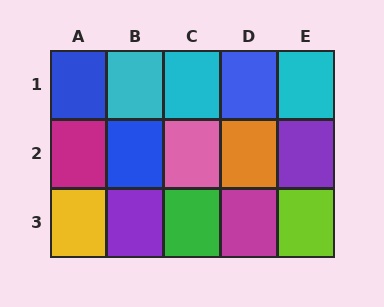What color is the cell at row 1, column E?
Cyan.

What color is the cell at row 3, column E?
Lime.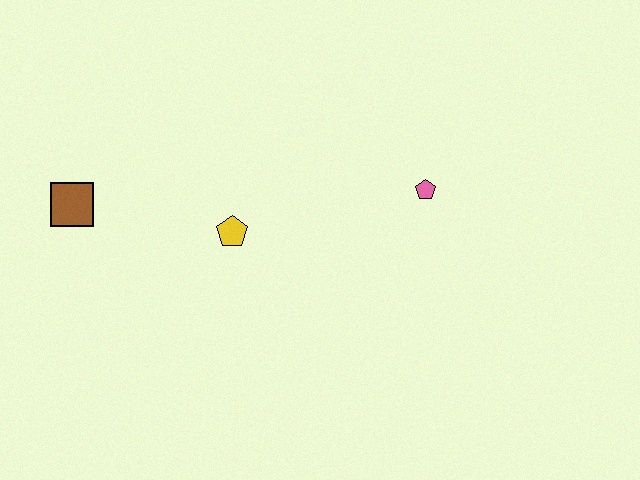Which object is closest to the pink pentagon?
The yellow pentagon is closest to the pink pentagon.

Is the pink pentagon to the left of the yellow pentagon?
No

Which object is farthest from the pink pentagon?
The brown square is farthest from the pink pentagon.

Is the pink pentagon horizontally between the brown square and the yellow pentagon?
No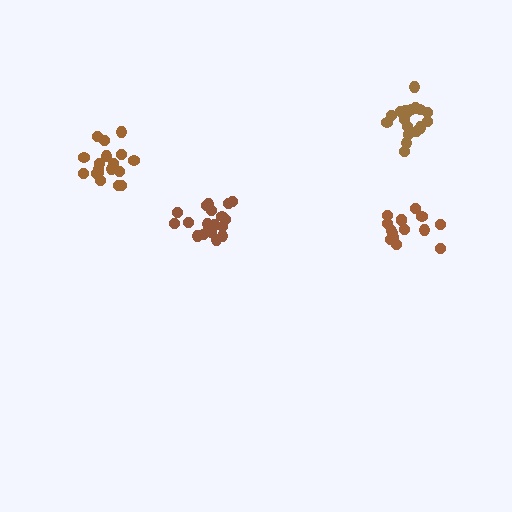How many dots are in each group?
Group 1: 15 dots, Group 2: 20 dots, Group 3: 19 dots, Group 4: 18 dots (72 total).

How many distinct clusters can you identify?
There are 4 distinct clusters.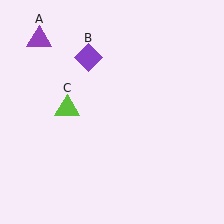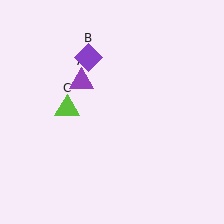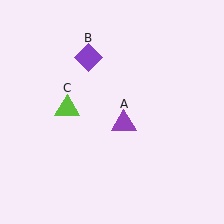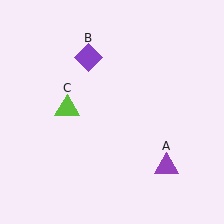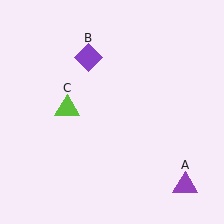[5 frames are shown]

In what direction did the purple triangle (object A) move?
The purple triangle (object A) moved down and to the right.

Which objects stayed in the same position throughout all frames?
Purple diamond (object B) and lime triangle (object C) remained stationary.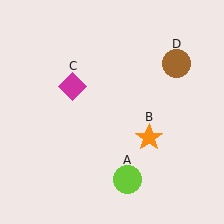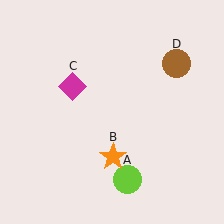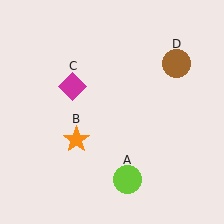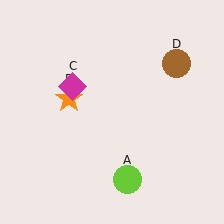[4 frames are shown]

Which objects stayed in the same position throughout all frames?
Lime circle (object A) and magenta diamond (object C) and brown circle (object D) remained stationary.